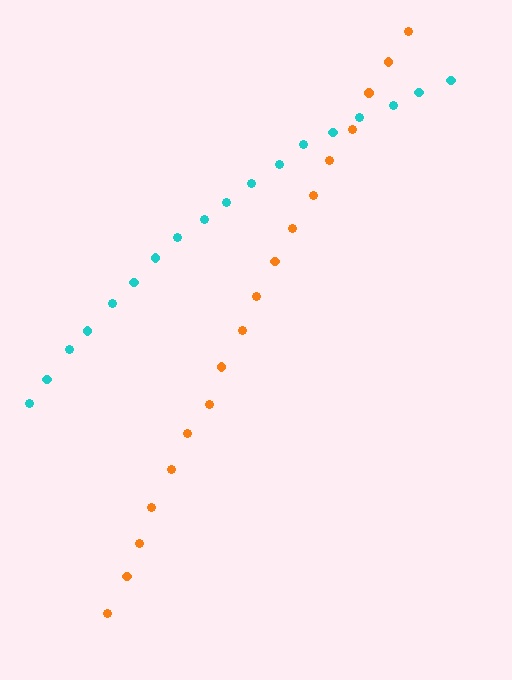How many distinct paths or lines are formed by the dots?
There are 2 distinct paths.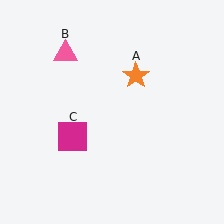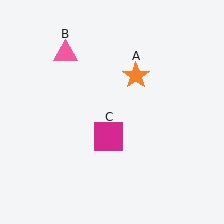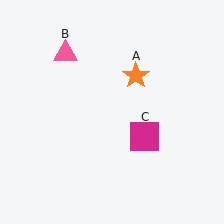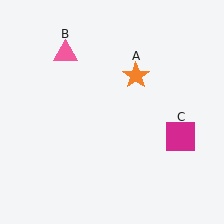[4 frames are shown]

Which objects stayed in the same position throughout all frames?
Orange star (object A) and pink triangle (object B) remained stationary.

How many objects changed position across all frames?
1 object changed position: magenta square (object C).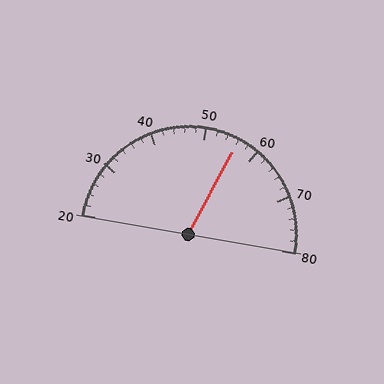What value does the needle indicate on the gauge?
The needle indicates approximately 56.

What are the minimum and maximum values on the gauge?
The gauge ranges from 20 to 80.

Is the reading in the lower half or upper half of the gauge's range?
The reading is in the upper half of the range (20 to 80).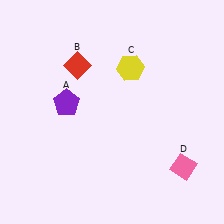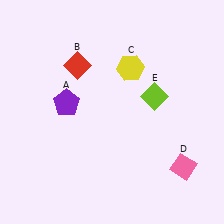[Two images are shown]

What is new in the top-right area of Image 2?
A lime diamond (E) was added in the top-right area of Image 2.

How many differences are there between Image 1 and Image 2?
There is 1 difference between the two images.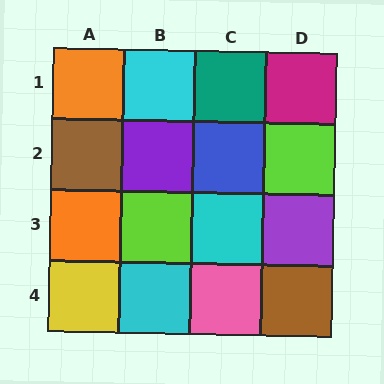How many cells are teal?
1 cell is teal.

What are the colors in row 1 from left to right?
Orange, cyan, teal, magenta.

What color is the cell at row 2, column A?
Brown.